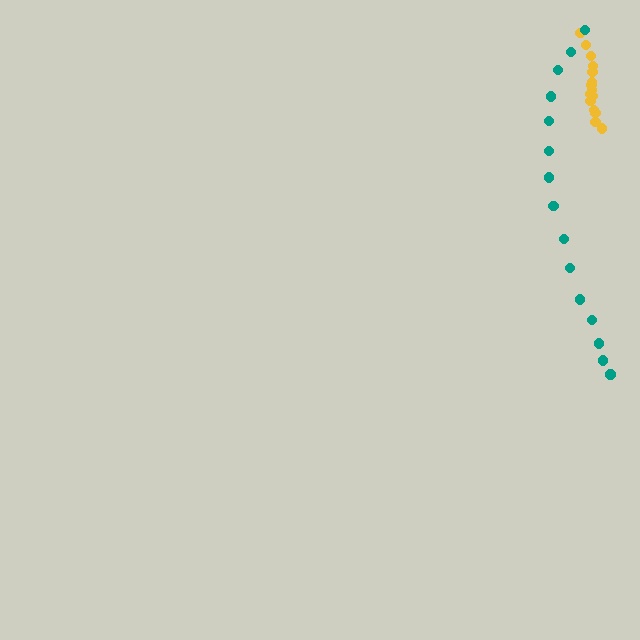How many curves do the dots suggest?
There are 2 distinct paths.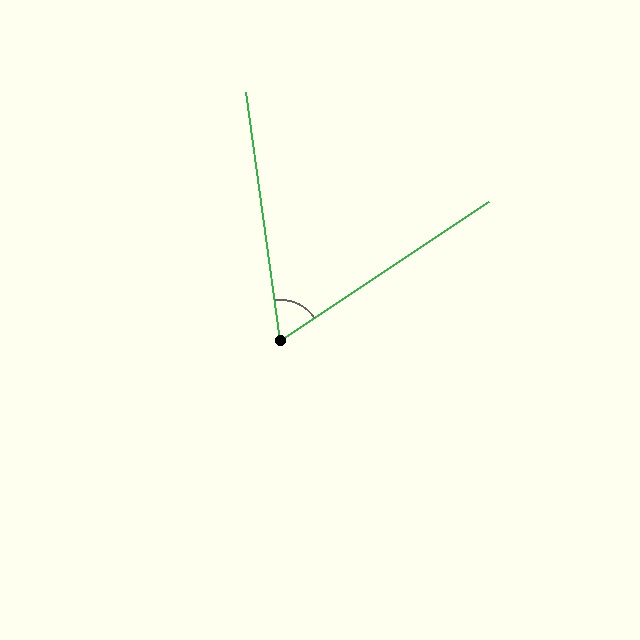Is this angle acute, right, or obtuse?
It is acute.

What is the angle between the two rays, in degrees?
Approximately 64 degrees.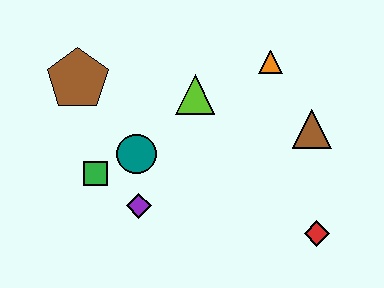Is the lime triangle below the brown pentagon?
Yes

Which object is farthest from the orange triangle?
The green square is farthest from the orange triangle.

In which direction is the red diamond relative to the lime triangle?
The red diamond is below the lime triangle.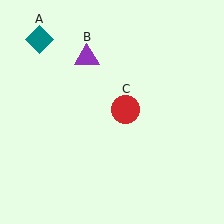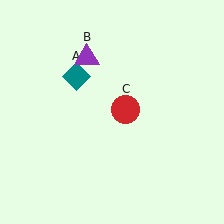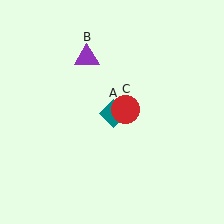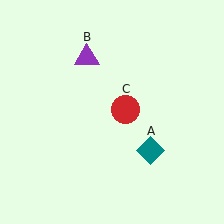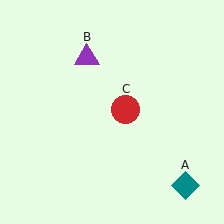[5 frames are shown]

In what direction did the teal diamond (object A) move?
The teal diamond (object A) moved down and to the right.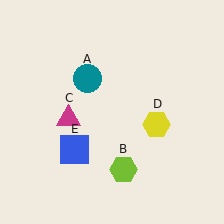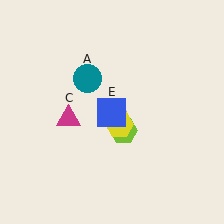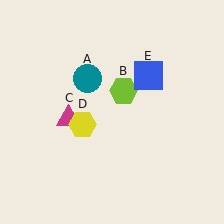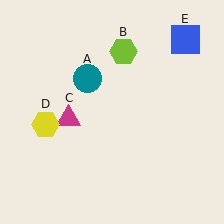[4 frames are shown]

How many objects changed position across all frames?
3 objects changed position: lime hexagon (object B), yellow hexagon (object D), blue square (object E).